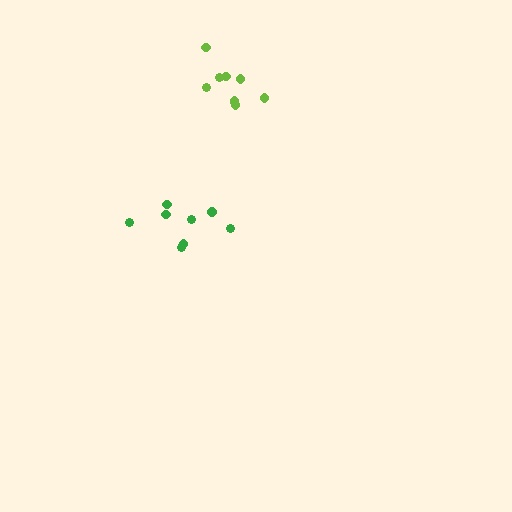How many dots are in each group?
Group 1: 8 dots, Group 2: 9 dots (17 total).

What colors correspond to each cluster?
The clusters are colored: green, lime.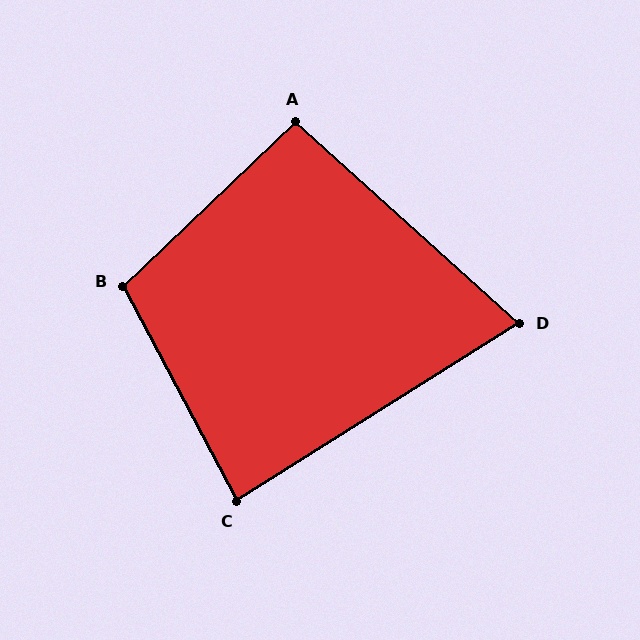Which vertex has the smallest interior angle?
D, at approximately 74 degrees.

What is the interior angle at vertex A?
Approximately 94 degrees (approximately right).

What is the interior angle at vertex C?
Approximately 86 degrees (approximately right).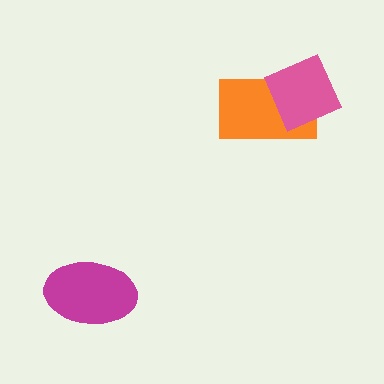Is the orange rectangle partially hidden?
Yes, it is partially covered by another shape.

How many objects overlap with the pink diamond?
1 object overlaps with the pink diamond.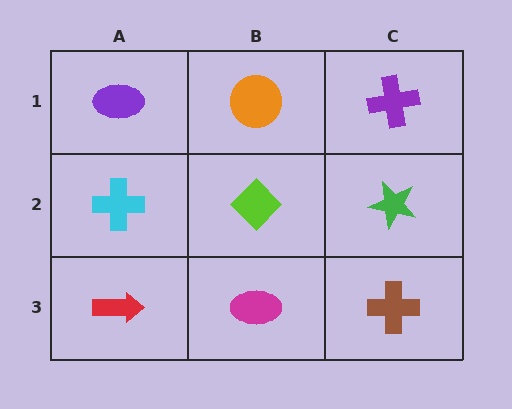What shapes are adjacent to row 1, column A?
A cyan cross (row 2, column A), an orange circle (row 1, column B).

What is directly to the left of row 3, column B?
A red arrow.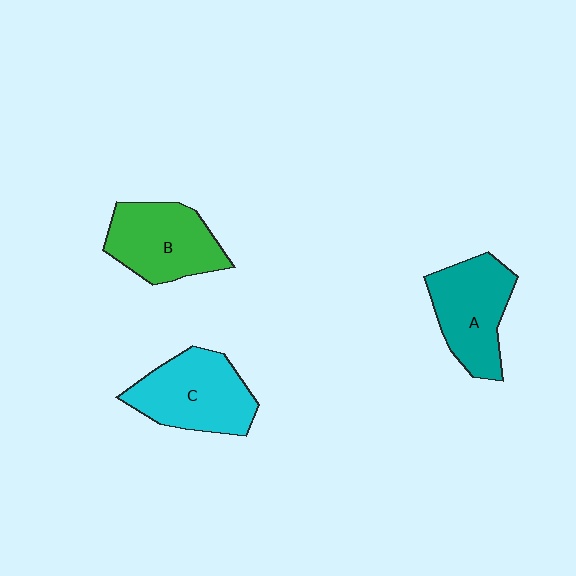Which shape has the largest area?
Shape C (cyan).